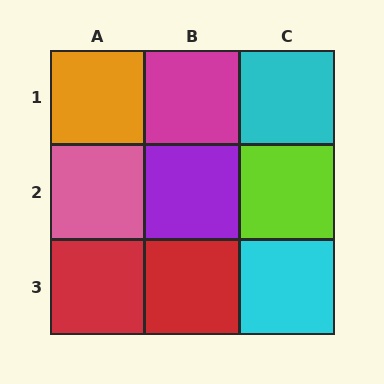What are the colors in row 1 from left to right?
Orange, magenta, cyan.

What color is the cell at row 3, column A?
Red.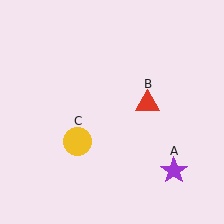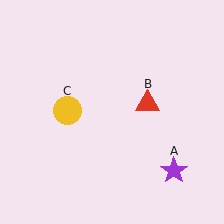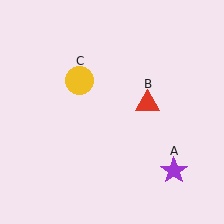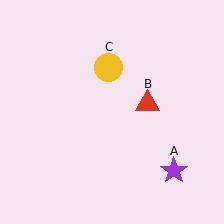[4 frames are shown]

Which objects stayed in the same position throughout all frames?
Purple star (object A) and red triangle (object B) remained stationary.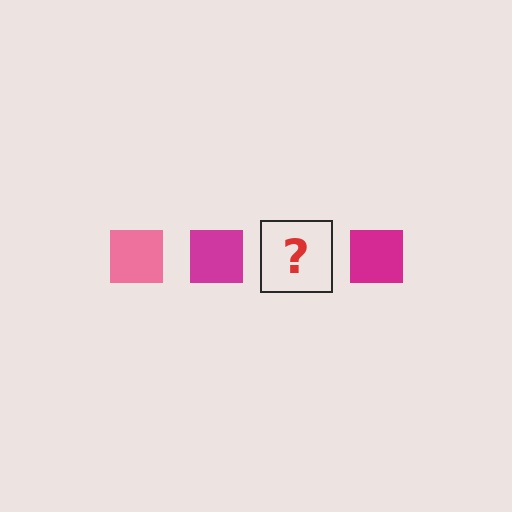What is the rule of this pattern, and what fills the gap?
The rule is that the pattern cycles through pink, magenta squares. The gap should be filled with a pink square.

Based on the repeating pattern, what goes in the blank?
The blank should be a pink square.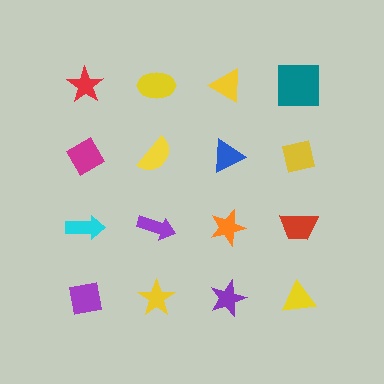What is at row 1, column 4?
A teal square.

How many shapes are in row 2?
4 shapes.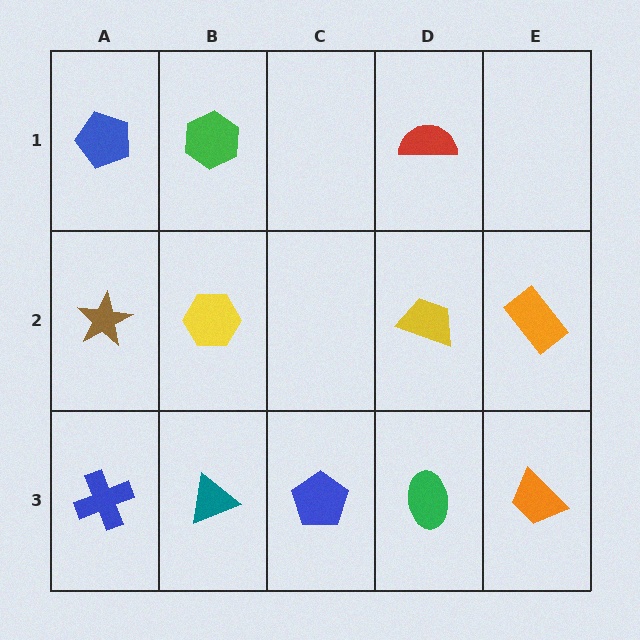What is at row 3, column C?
A blue pentagon.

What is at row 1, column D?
A red semicircle.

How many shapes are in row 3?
5 shapes.